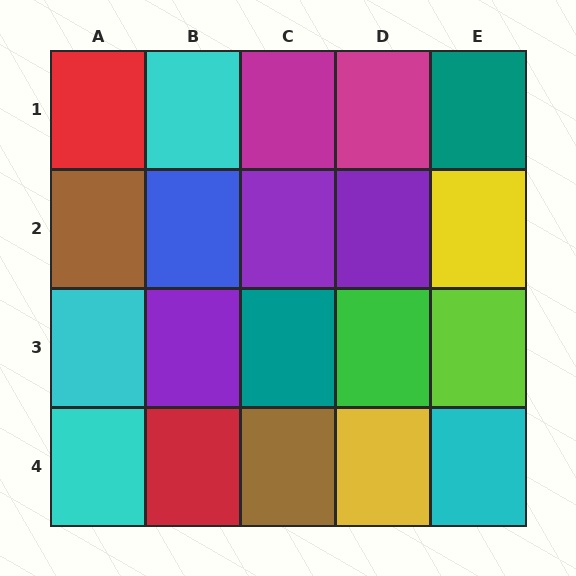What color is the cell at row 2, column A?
Brown.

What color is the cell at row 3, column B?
Purple.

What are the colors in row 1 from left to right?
Red, cyan, magenta, magenta, teal.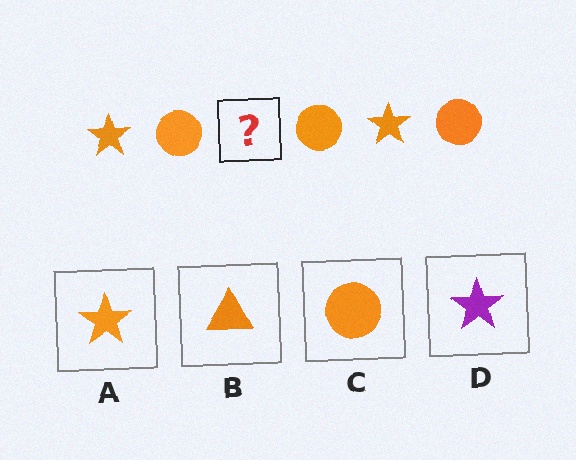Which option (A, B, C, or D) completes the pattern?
A.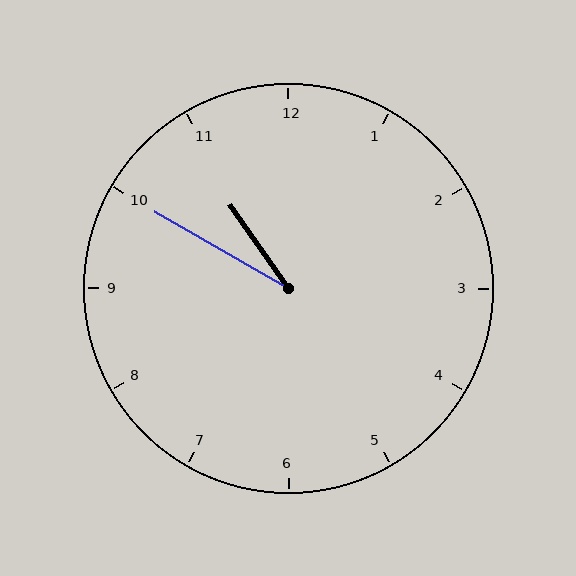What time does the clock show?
10:50.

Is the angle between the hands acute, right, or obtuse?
It is acute.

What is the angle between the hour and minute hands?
Approximately 25 degrees.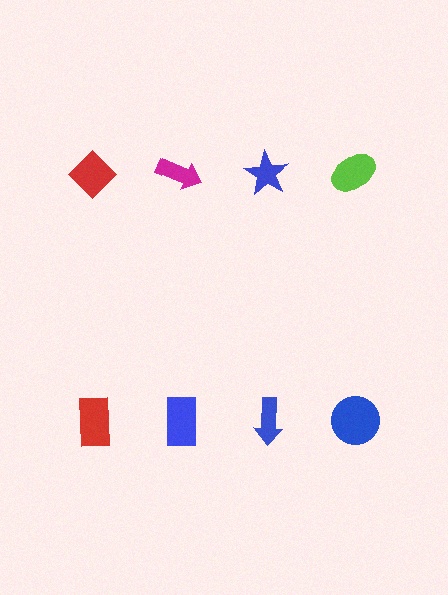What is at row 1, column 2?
A magenta arrow.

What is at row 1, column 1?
A red diamond.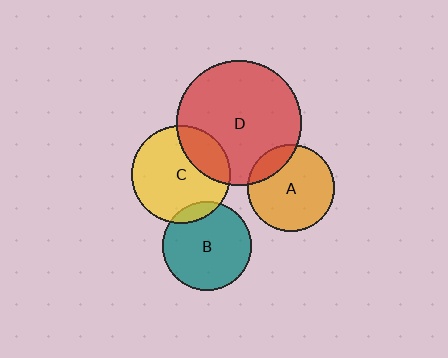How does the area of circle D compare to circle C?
Approximately 1.6 times.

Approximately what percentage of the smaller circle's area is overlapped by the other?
Approximately 25%.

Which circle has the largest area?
Circle D (red).